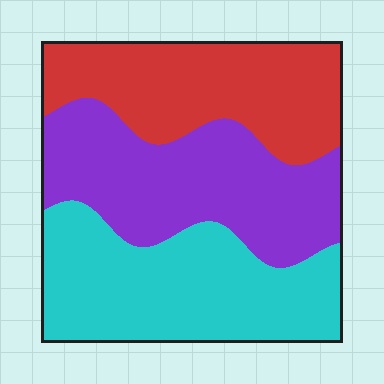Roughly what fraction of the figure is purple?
Purple takes up about one third (1/3) of the figure.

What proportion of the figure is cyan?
Cyan takes up about three eighths (3/8) of the figure.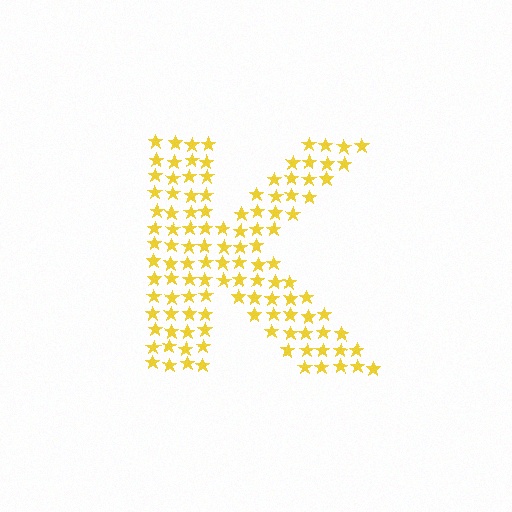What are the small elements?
The small elements are stars.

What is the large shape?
The large shape is the letter K.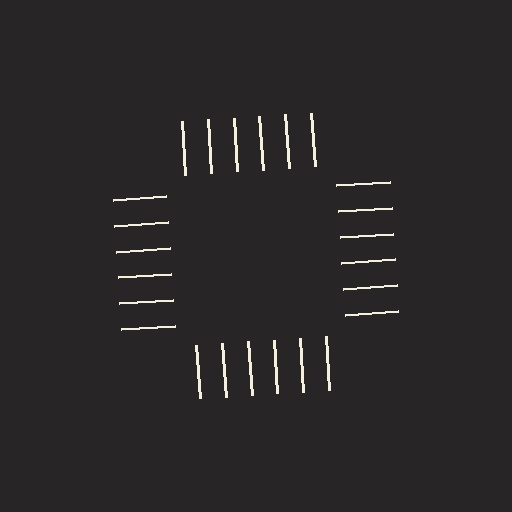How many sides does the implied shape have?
4 sides — the line-ends trace a square.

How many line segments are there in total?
24 — 6 along each of the 4 edges.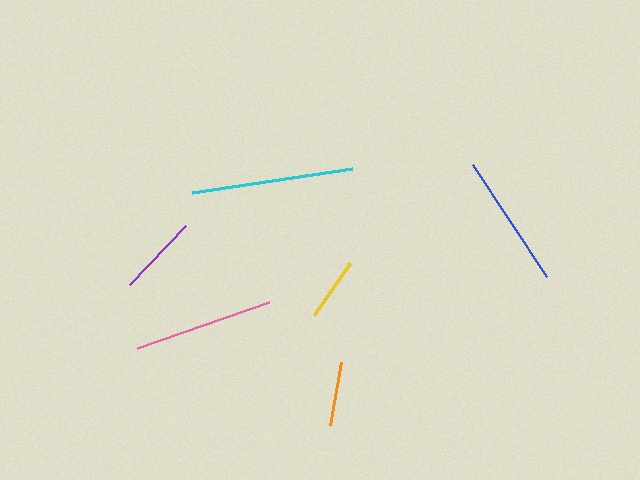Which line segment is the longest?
The cyan line is the longest at approximately 162 pixels.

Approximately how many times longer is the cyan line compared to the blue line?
The cyan line is approximately 1.2 times the length of the blue line.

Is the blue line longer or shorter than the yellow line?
The blue line is longer than the yellow line.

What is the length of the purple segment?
The purple segment is approximately 81 pixels long.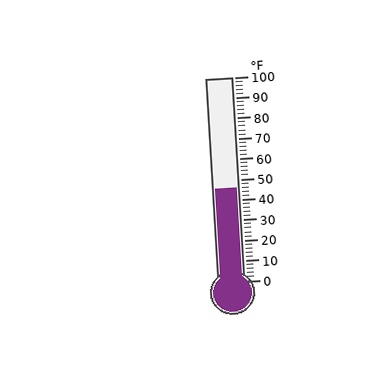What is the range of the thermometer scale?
The thermometer scale ranges from 0°F to 100°F.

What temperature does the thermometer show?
The thermometer shows approximately 46°F.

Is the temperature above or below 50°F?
The temperature is below 50°F.